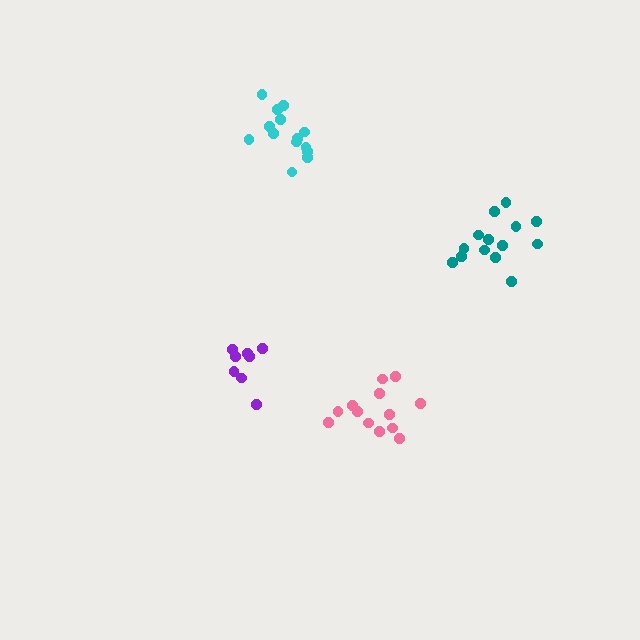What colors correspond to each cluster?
The clusters are colored: cyan, purple, pink, teal.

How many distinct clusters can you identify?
There are 4 distinct clusters.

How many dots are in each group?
Group 1: 14 dots, Group 2: 8 dots, Group 3: 13 dots, Group 4: 14 dots (49 total).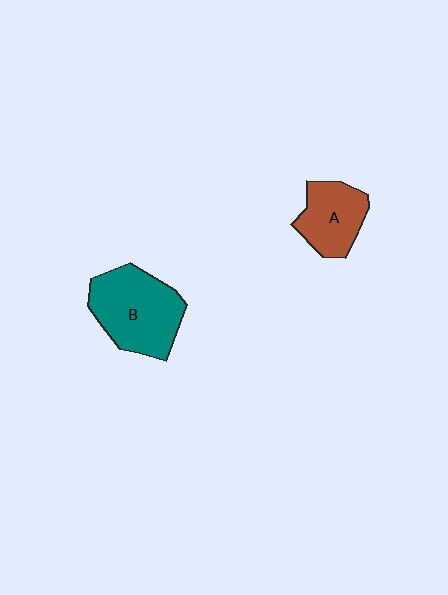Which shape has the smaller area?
Shape A (brown).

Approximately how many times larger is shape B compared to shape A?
Approximately 1.5 times.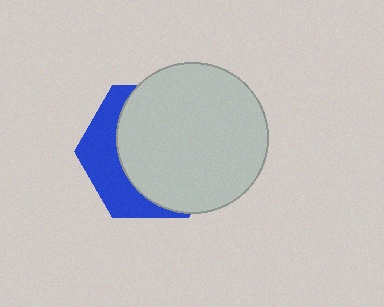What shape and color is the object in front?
The object in front is a light gray circle.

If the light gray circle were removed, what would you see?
You would see the complete blue hexagon.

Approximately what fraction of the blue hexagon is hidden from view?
Roughly 68% of the blue hexagon is hidden behind the light gray circle.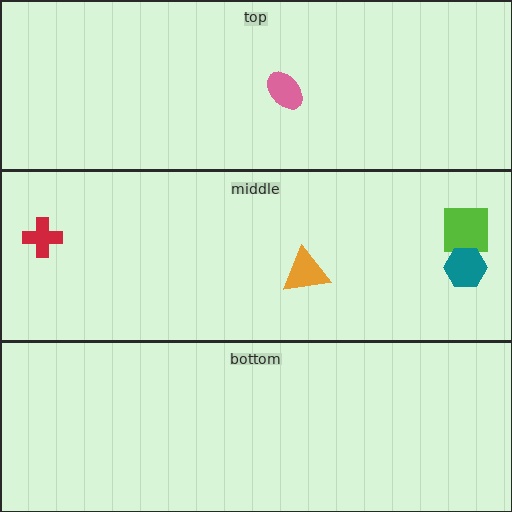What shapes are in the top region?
The pink ellipse.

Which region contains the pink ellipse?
The top region.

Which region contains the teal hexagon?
The middle region.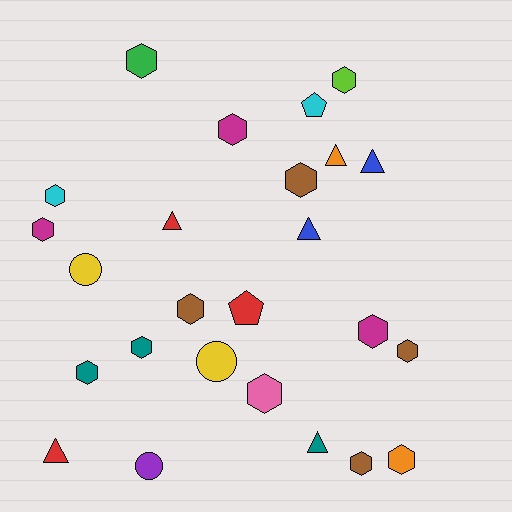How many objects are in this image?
There are 25 objects.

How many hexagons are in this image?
There are 14 hexagons.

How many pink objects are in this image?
There is 1 pink object.